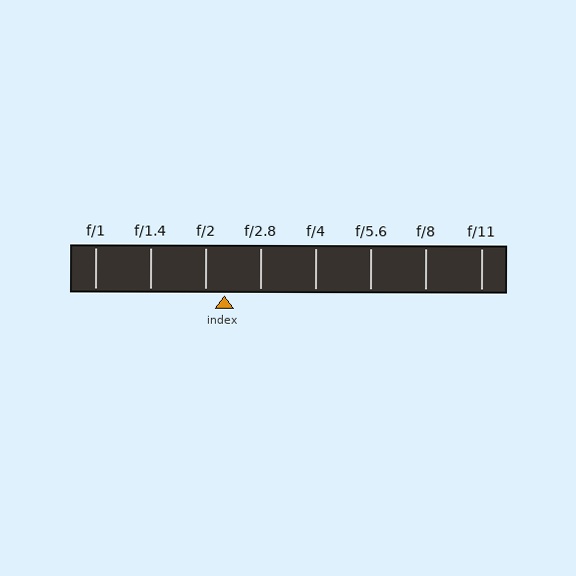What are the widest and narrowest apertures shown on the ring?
The widest aperture shown is f/1 and the narrowest is f/11.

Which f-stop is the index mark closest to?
The index mark is closest to f/2.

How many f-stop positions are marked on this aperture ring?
There are 8 f-stop positions marked.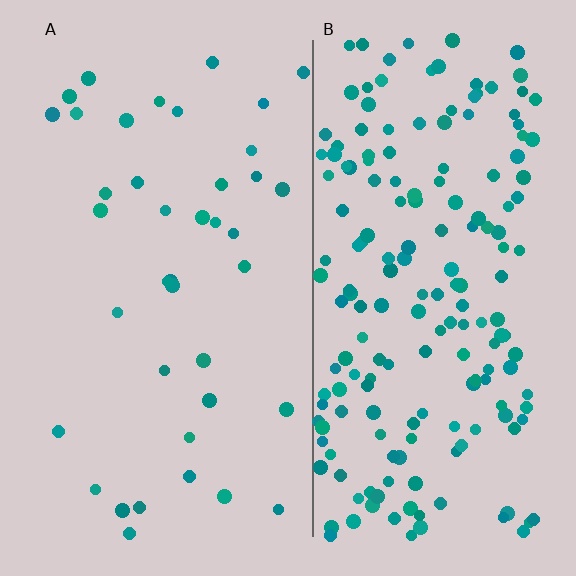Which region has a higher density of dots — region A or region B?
B (the right).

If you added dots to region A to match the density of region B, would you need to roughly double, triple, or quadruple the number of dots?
Approximately quadruple.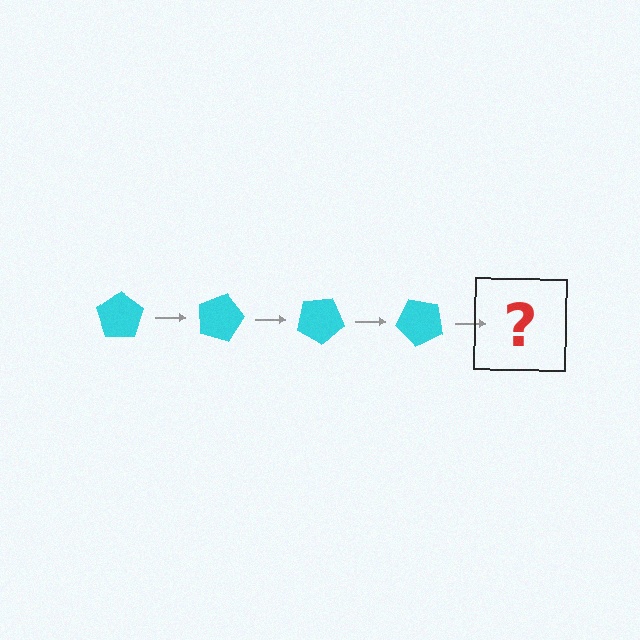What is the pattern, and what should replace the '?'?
The pattern is that the pentagon rotates 15 degrees each step. The '?' should be a cyan pentagon rotated 60 degrees.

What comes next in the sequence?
The next element should be a cyan pentagon rotated 60 degrees.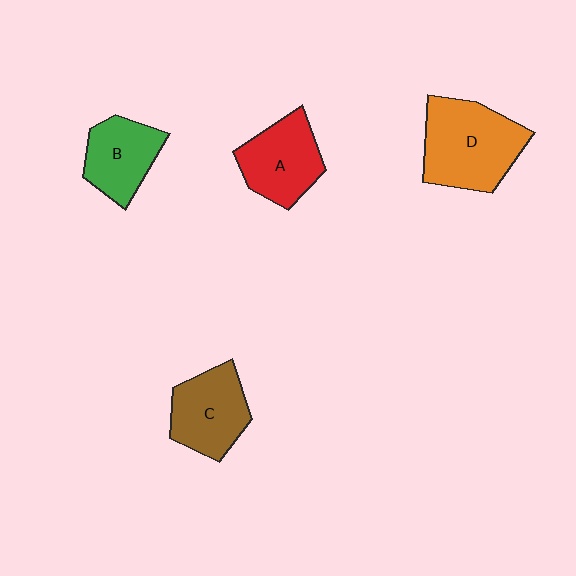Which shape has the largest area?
Shape D (orange).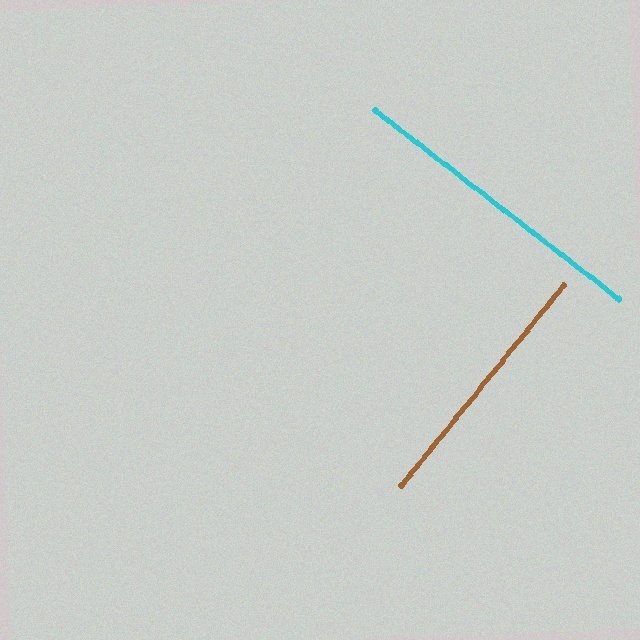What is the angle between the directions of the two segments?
Approximately 89 degrees.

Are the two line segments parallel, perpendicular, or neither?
Perpendicular — they meet at approximately 89°.